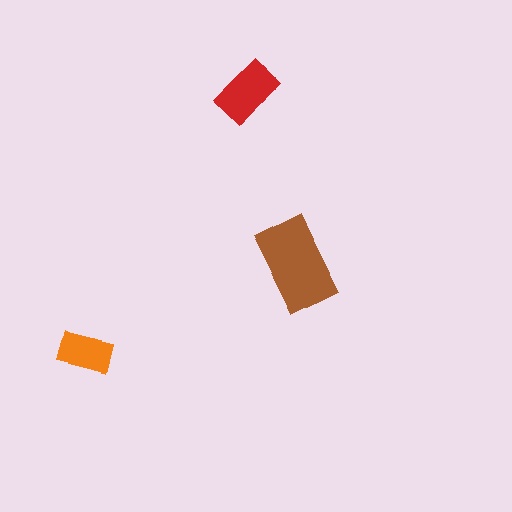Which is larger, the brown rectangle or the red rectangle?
The brown one.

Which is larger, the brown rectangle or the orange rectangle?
The brown one.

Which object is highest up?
The red rectangle is topmost.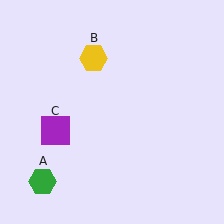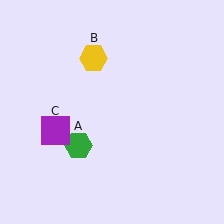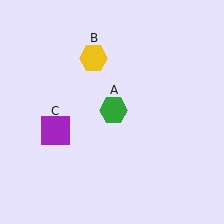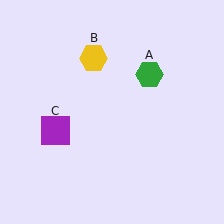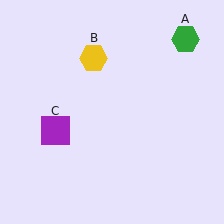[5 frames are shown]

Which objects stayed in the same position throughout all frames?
Yellow hexagon (object B) and purple square (object C) remained stationary.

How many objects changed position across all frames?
1 object changed position: green hexagon (object A).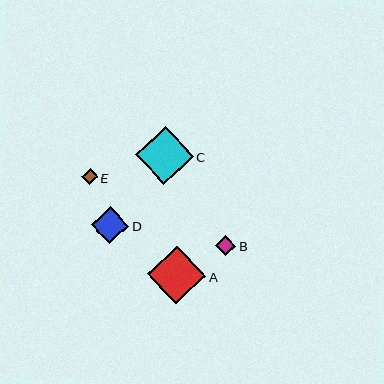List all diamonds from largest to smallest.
From largest to smallest: C, A, D, B, E.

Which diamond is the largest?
Diamond C is the largest with a size of approximately 58 pixels.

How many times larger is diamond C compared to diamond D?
Diamond C is approximately 1.6 times the size of diamond D.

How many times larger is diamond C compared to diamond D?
Diamond C is approximately 1.6 times the size of diamond D.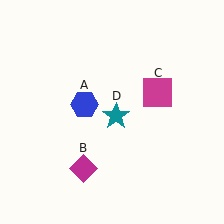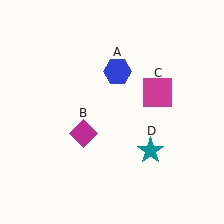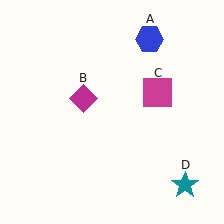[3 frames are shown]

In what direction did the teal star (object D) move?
The teal star (object D) moved down and to the right.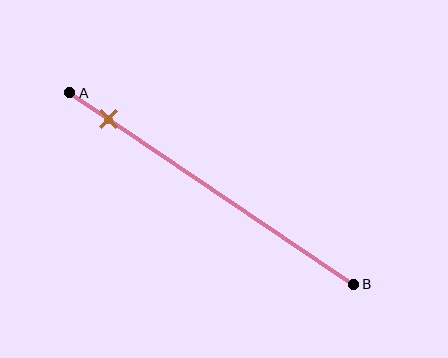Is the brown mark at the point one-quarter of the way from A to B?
No, the mark is at about 15% from A, not at the 25% one-quarter point.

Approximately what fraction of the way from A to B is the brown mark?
The brown mark is approximately 15% of the way from A to B.